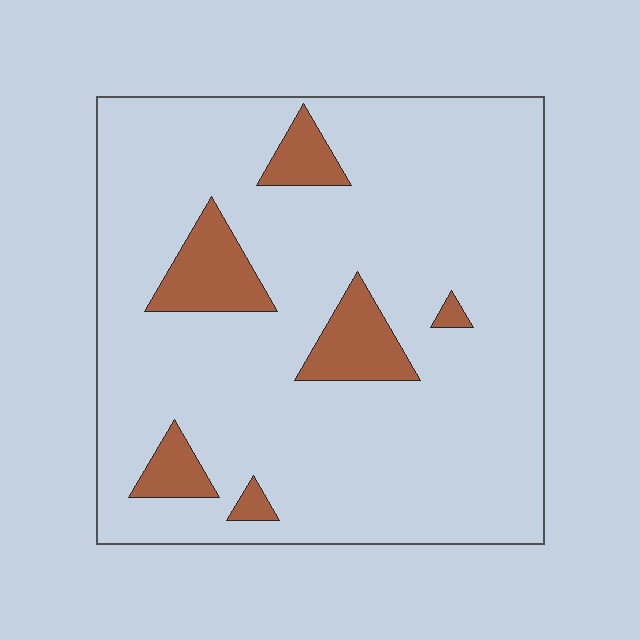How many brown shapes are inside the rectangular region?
6.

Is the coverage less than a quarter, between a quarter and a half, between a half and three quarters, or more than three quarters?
Less than a quarter.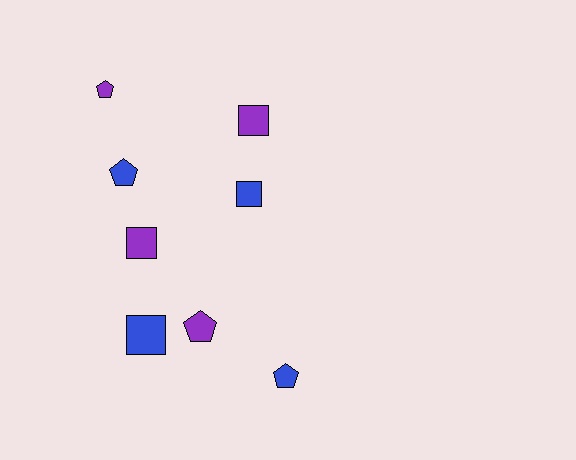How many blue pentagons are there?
There are 2 blue pentagons.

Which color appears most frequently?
Purple, with 4 objects.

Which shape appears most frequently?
Square, with 4 objects.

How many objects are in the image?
There are 8 objects.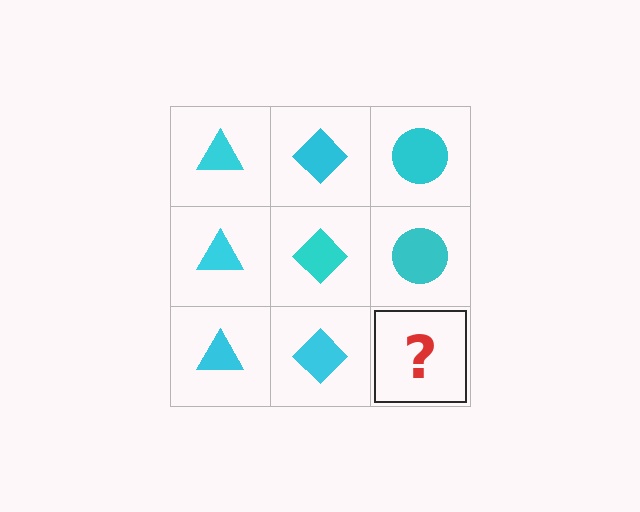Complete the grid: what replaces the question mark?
The question mark should be replaced with a cyan circle.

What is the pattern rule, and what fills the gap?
The rule is that each column has a consistent shape. The gap should be filled with a cyan circle.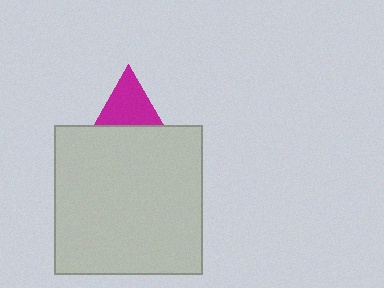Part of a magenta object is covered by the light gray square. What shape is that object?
It is a triangle.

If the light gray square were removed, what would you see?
You would see the complete magenta triangle.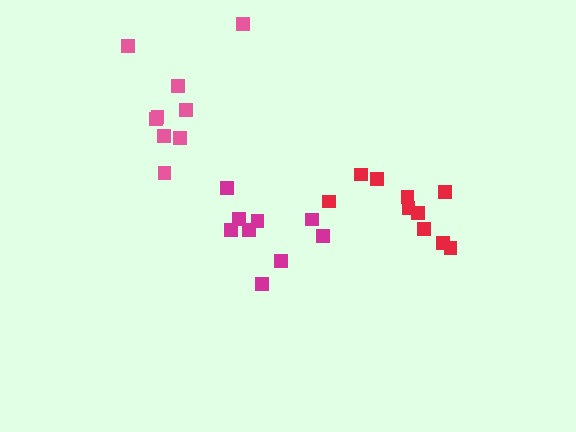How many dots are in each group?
Group 1: 10 dots, Group 2: 9 dots, Group 3: 9 dots (28 total).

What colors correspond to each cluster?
The clusters are colored: red, pink, magenta.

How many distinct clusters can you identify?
There are 3 distinct clusters.